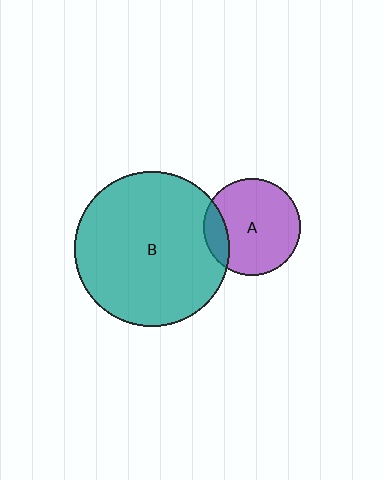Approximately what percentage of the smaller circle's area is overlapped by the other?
Approximately 15%.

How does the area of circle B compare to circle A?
Approximately 2.6 times.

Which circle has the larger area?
Circle B (teal).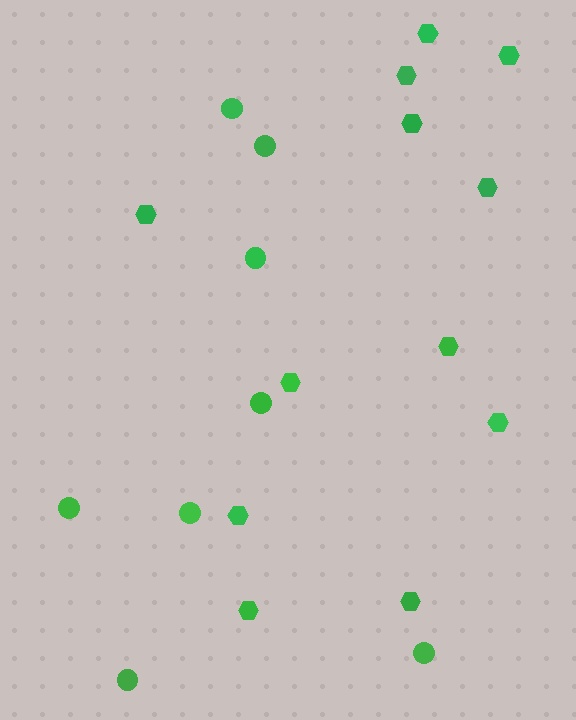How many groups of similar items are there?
There are 2 groups: one group of circles (8) and one group of hexagons (12).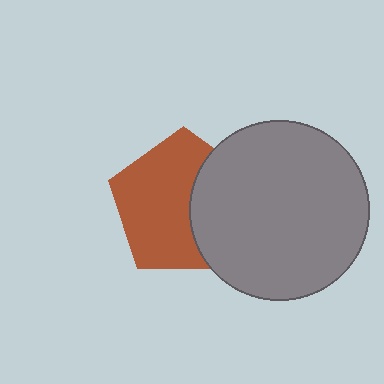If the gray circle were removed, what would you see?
You would see the complete brown pentagon.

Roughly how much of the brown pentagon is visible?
About half of it is visible (roughly 63%).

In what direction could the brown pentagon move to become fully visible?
The brown pentagon could move left. That would shift it out from behind the gray circle entirely.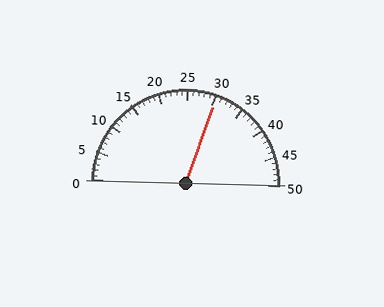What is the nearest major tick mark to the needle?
The nearest major tick mark is 30.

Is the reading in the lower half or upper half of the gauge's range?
The reading is in the upper half of the range (0 to 50).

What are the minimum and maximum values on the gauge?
The gauge ranges from 0 to 50.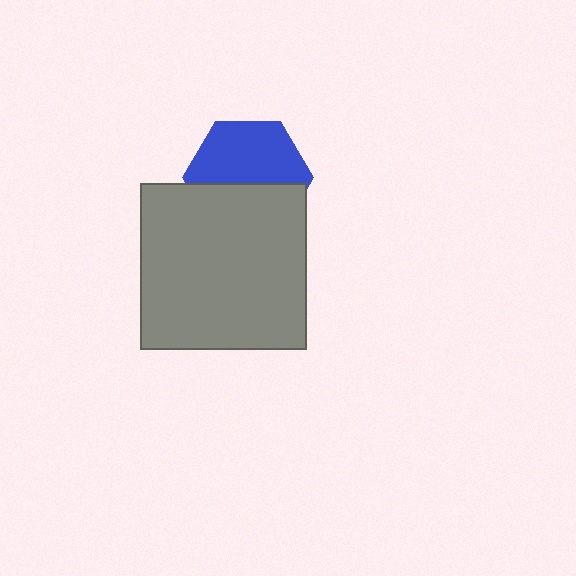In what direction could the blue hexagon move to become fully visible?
The blue hexagon could move up. That would shift it out from behind the gray square entirely.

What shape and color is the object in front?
The object in front is a gray square.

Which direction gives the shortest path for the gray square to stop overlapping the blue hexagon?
Moving down gives the shortest separation.